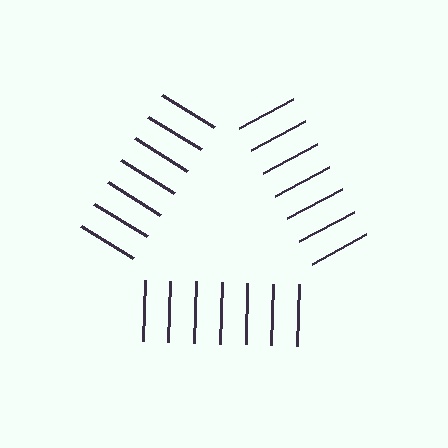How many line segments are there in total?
21 — 7 along each of the 3 edges.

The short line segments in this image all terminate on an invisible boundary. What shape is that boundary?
An illusory triangle — the line segments terminate on its edges but no continuous stroke is drawn.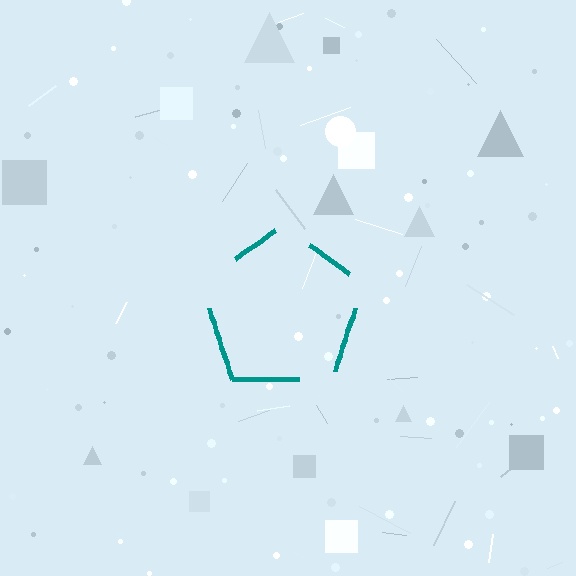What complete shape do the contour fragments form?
The contour fragments form a pentagon.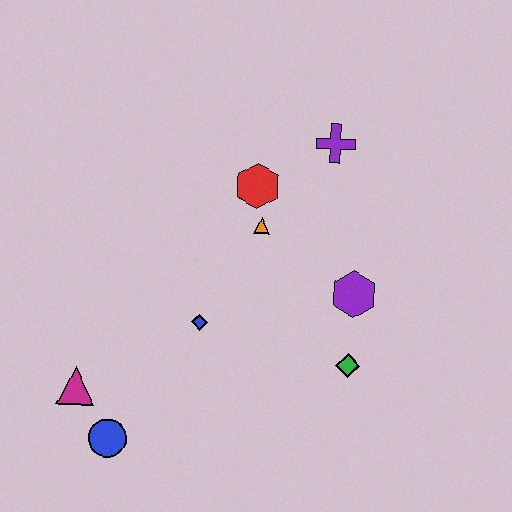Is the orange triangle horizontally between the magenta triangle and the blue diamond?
No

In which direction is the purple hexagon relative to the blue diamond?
The purple hexagon is to the right of the blue diamond.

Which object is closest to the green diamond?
The purple hexagon is closest to the green diamond.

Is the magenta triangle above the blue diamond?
No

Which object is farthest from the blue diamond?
The purple cross is farthest from the blue diamond.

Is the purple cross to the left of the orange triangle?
No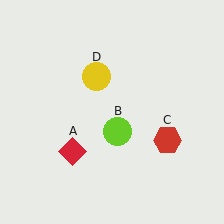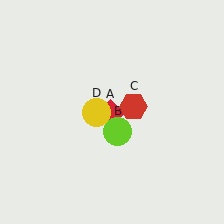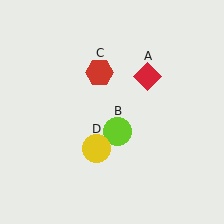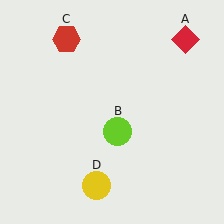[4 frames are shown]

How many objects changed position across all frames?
3 objects changed position: red diamond (object A), red hexagon (object C), yellow circle (object D).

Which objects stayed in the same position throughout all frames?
Lime circle (object B) remained stationary.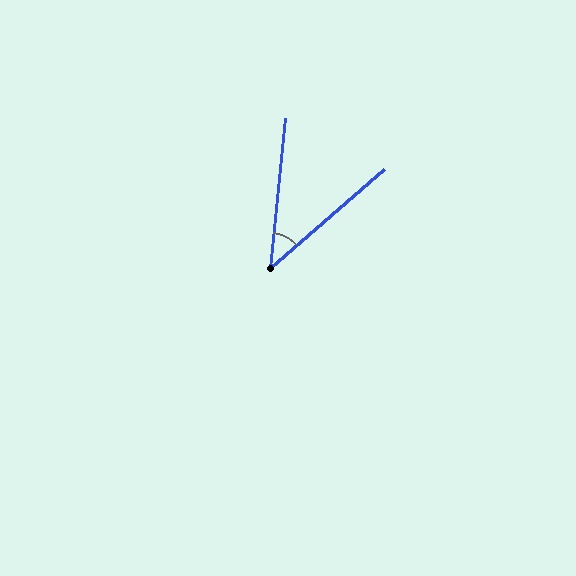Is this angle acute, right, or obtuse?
It is acute.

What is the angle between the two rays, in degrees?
Approximately 43 degrees.